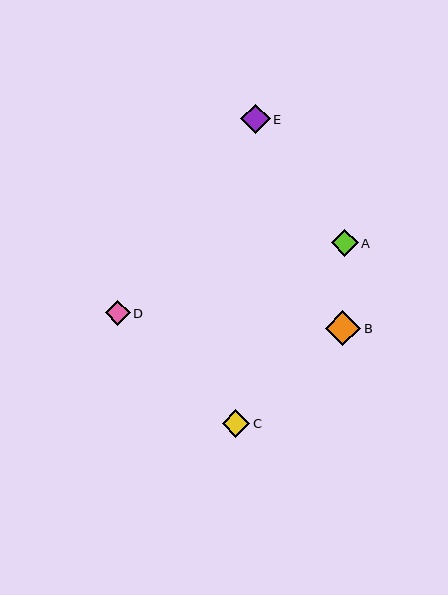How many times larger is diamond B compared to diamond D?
Diamond B is approximately 1.4 times the size of diamond D.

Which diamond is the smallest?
Diamond D is the smallest with a size of approximately 25 pixels.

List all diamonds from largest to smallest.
From largest to smallest: B, E, C, A, D.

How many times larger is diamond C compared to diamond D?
Diamond C is approximately 1.1 times the size of diamond D.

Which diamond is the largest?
Diamond B is the largest with a size of approximately 35 pixels.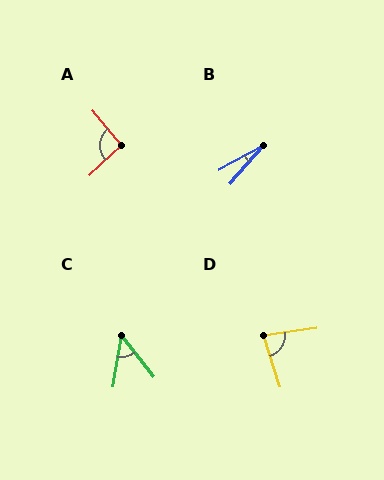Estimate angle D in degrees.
Approximately 80 degrees.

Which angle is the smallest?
B, at approximately 20 degrees.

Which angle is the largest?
A, at approximately 93 degrees.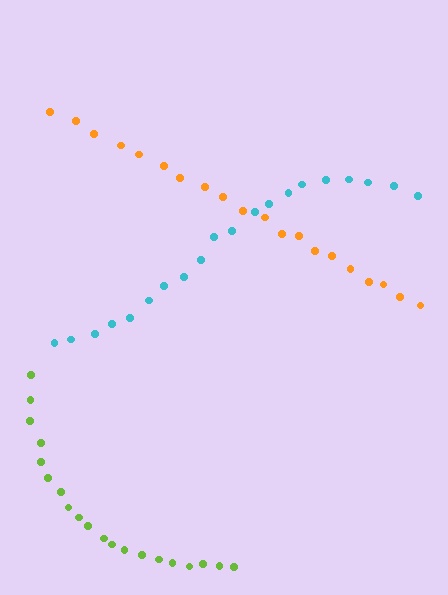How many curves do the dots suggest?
There are 3 distinct paths.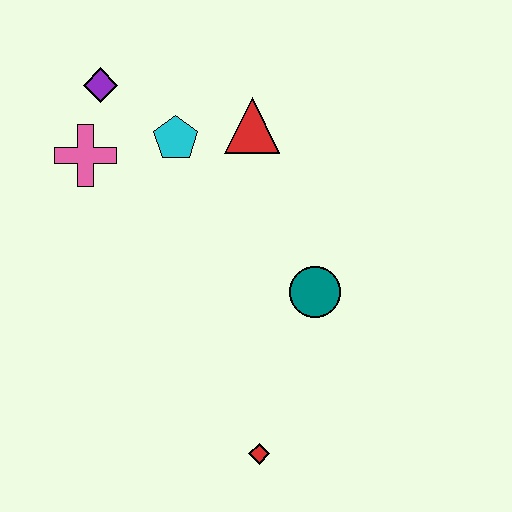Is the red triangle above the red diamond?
Yes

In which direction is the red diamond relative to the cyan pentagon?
The red diamond is below the cyan pentagon.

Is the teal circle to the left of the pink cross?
No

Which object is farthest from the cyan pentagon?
The red diamond is farthest from the cyan pentagon.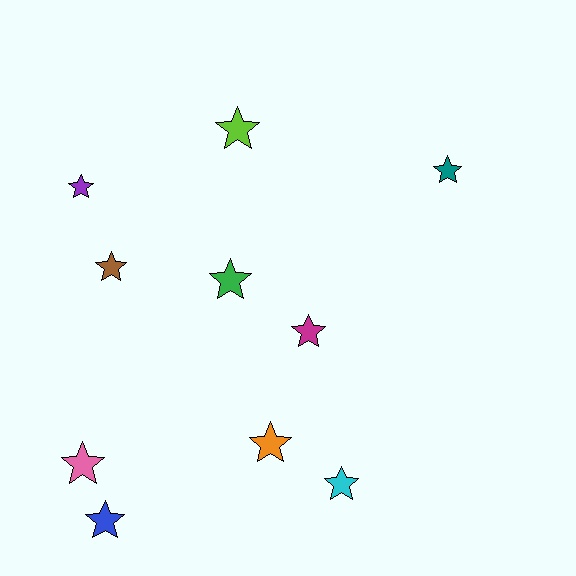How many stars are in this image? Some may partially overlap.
There are 10 stars.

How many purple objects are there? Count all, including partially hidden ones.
There is 1 purple object.